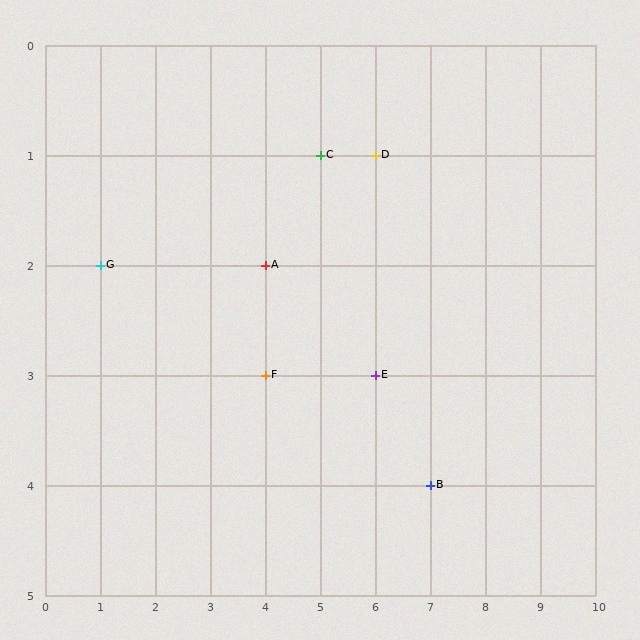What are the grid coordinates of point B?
Point B is at grid coordinates (7, 4).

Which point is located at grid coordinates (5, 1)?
Point C is at (5, 1).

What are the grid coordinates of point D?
Point D is at grid coordinates (6, 1).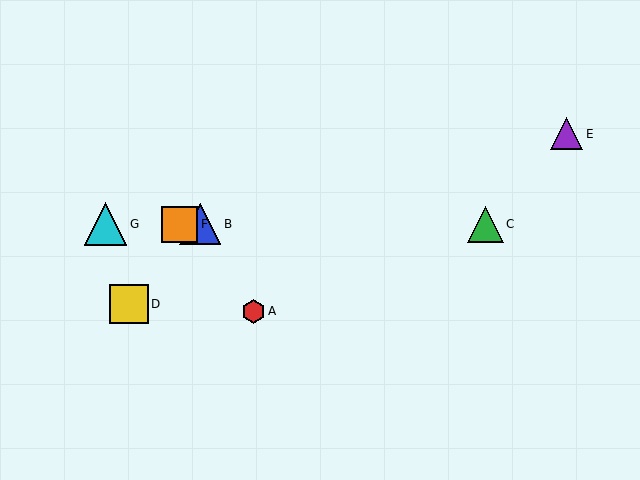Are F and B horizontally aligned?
Yes, both are at y≈224.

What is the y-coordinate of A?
Object A is at y≈312.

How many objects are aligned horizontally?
4 objects (B, C, F, G) are aligned horizontally.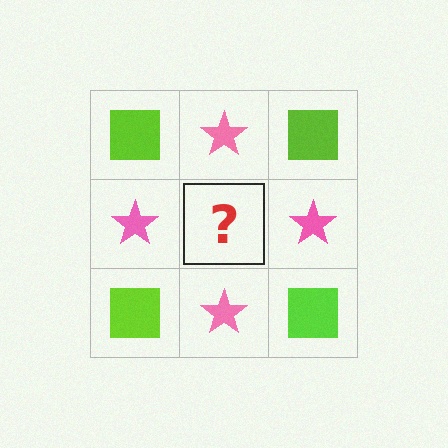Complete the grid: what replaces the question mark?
The question mark should be replaced with a lime square.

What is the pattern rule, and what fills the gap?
The rule is that it alternates lime square and pink star in a checkerboard pattern. The gap should be filled with a lime square.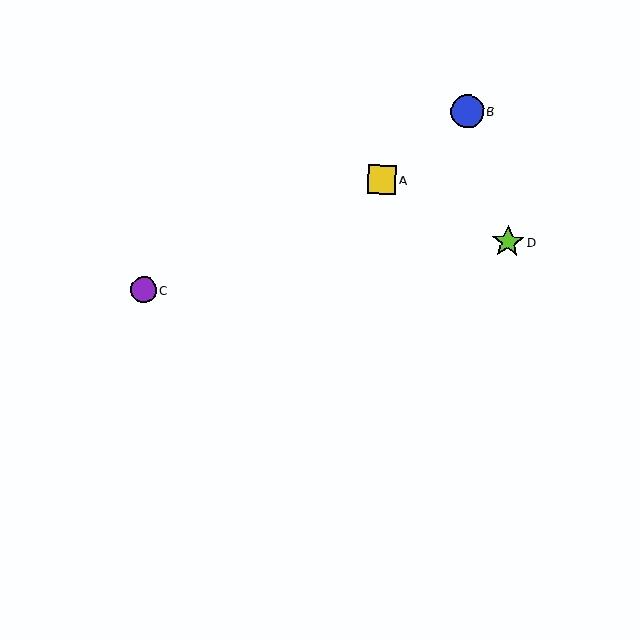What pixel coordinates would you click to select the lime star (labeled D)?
Click at (508, 242) to select the lime star D.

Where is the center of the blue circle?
The center of the blue circle is at (467, 111).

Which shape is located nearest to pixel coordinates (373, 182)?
The yellow square (labeled A) at (382, 180) is nearest to that location.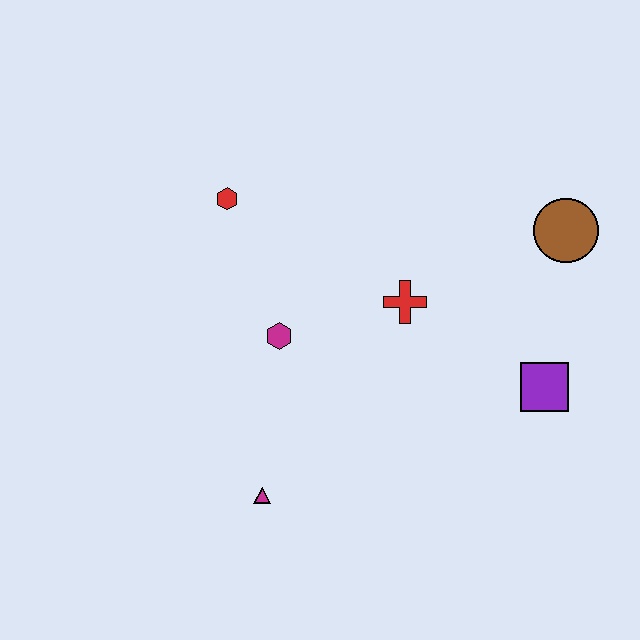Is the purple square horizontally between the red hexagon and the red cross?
No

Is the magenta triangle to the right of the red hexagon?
Yes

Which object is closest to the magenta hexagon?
The red cross is closest to the magenta hexagon.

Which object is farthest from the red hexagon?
The purple square is farthest from the red hexagon.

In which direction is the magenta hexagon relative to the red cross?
The magenta hexagon is to the left of the red cross.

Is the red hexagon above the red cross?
Yes